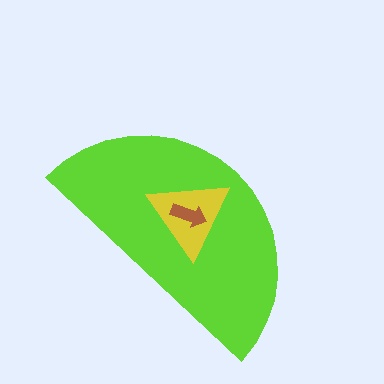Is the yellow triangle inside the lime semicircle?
Yes.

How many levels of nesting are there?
3.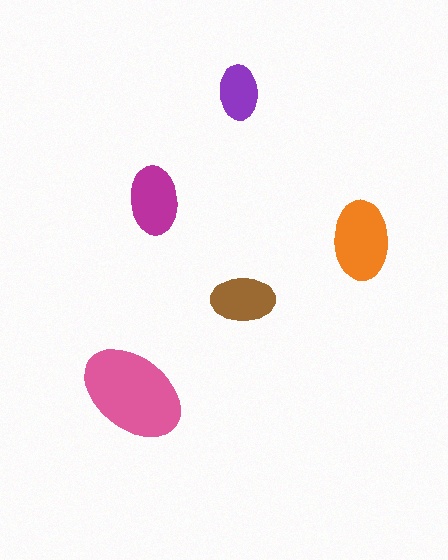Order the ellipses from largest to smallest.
the pink one, the orange one, the magenta one, the brown one, the purple one.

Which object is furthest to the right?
The orange ellipse is rightmost.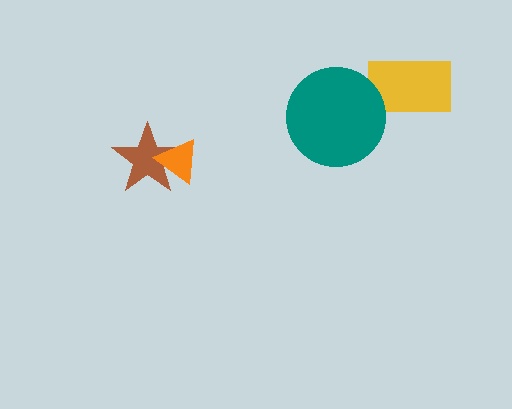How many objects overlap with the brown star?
1 object overlaps with the brown star.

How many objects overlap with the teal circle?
1 object overlaps with the teal circle.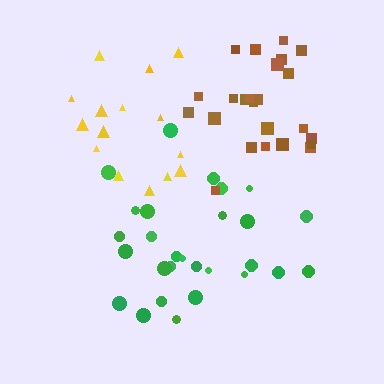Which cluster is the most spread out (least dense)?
Yellow.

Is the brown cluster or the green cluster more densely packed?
Brown.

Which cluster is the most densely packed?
Brown.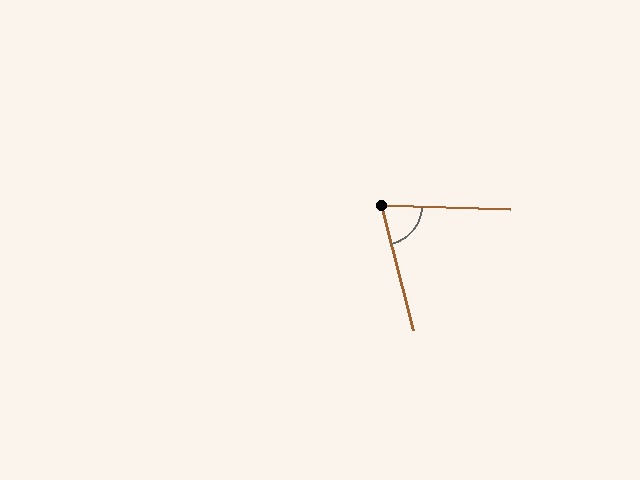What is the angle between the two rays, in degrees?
Approximately 74 degrees.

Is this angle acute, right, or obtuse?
It is acute.